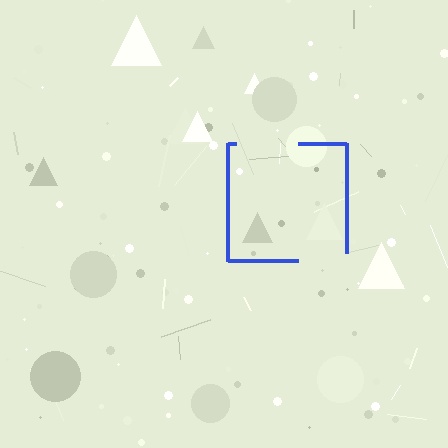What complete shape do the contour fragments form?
The contour fragments form a square.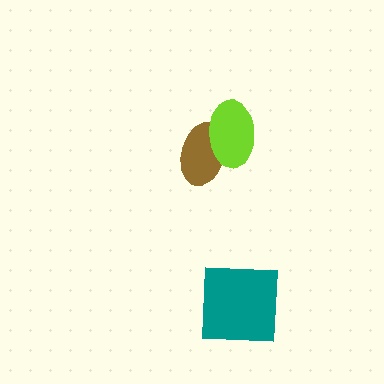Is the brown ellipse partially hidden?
Yes, it is partially covered by another shape.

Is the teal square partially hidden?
No, no other shape covers it.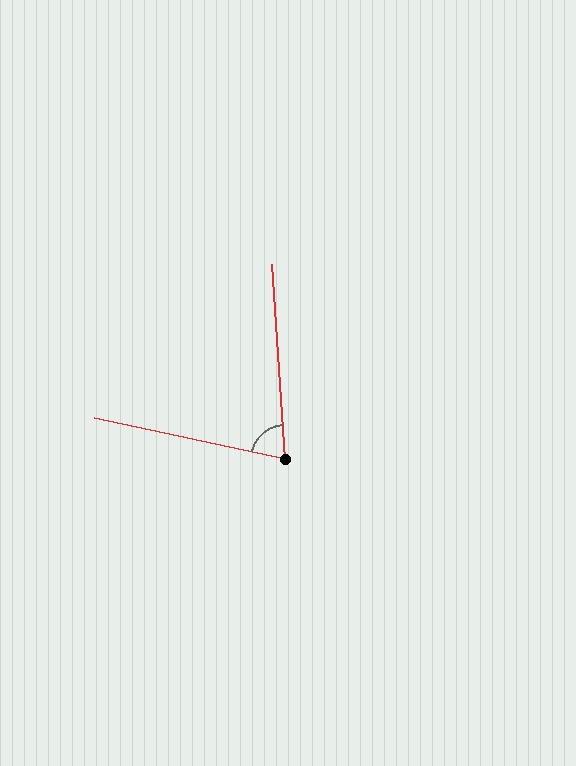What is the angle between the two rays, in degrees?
Approximately 74 degrees.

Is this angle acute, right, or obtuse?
It is acute.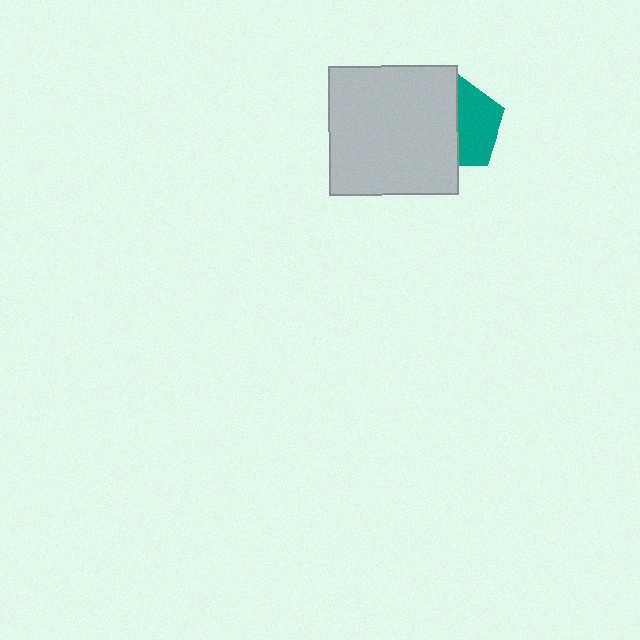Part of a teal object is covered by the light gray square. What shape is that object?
It is a pentagon.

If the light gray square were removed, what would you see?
You would see the complete teal pentagon.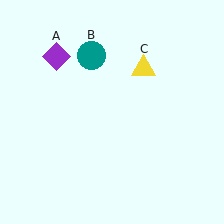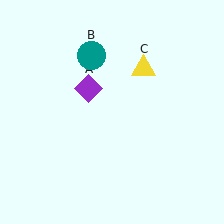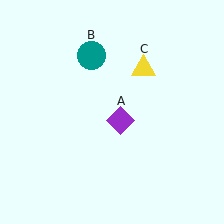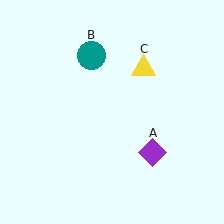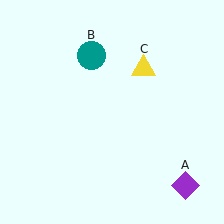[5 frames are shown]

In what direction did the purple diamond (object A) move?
The purple diamond (object A) moved down and to the right.